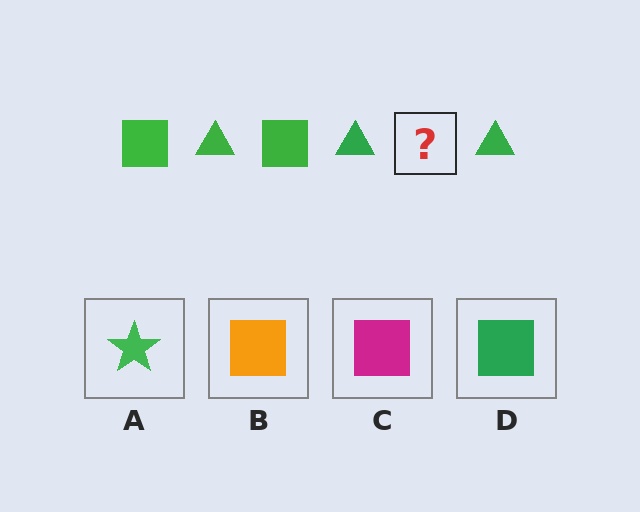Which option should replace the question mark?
Option D.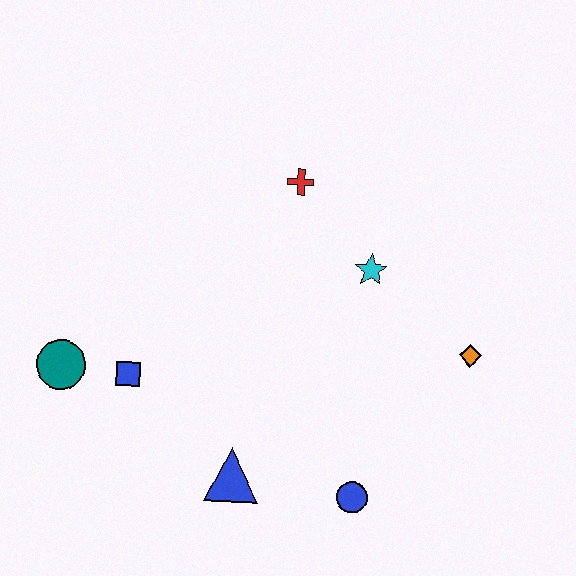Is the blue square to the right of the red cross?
No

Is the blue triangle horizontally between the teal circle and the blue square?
No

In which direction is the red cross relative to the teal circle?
The red cross is to the right of the teal circle.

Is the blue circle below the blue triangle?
Yes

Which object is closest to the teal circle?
The blue square is closest to the teal circle.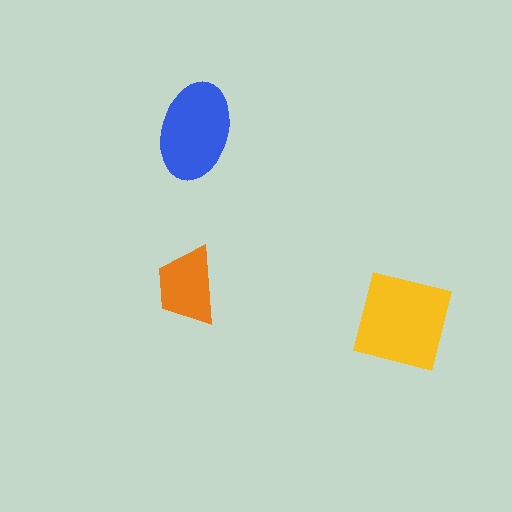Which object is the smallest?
The orange trapezoid.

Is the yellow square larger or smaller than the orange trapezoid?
Larger.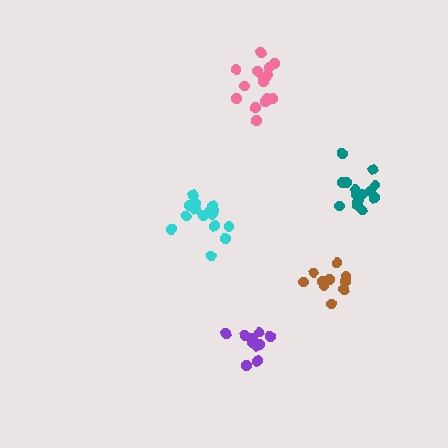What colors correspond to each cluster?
The clusters are colored: brown, pink, purple, cyan, teal.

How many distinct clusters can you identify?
There are 5 distinct clusters.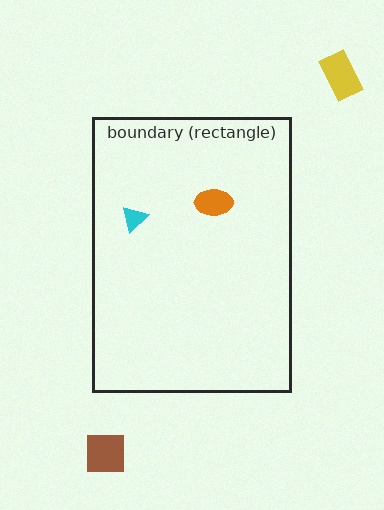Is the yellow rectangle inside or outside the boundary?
Outside.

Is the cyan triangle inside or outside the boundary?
Inside.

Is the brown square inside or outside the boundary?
Outside.